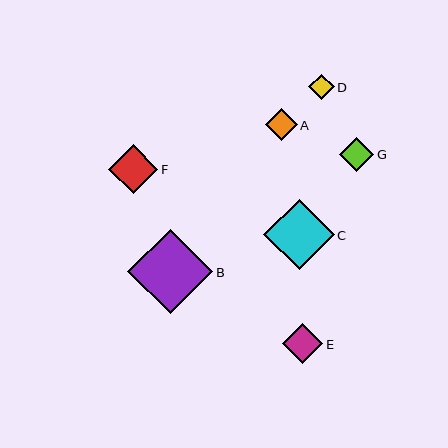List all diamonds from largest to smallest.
From largest to smallest: B, C, F, E, G, A, D.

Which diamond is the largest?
Diamond B is the largest with a size of approximately 85 pixels.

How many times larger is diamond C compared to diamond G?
Diamond C is approximately 2.0 times the size of diamond G.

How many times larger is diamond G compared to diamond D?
Diamond G is approximately 1.4 times the size of diamond D.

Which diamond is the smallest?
Diamond D is the smallest with a size of approximately 25 pixels.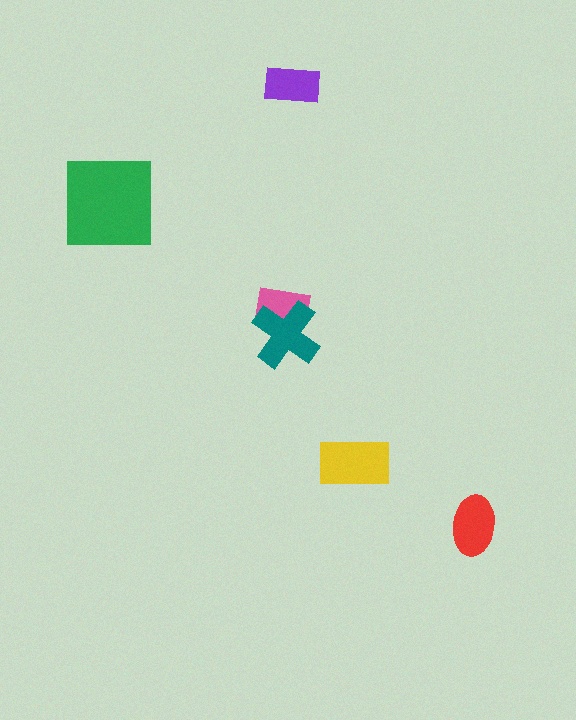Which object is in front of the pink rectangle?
The teal cross is in front of the pink rectangle.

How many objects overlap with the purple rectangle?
0 objects overlap with the purple rectangle.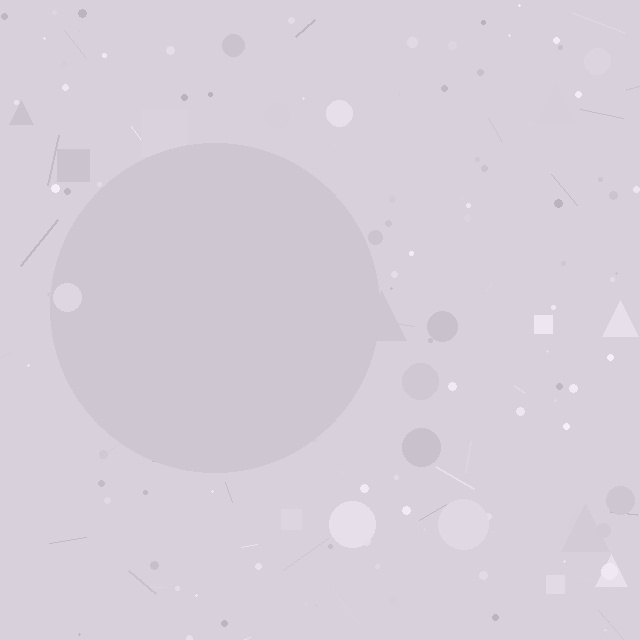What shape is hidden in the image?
A circle is hidden in the image.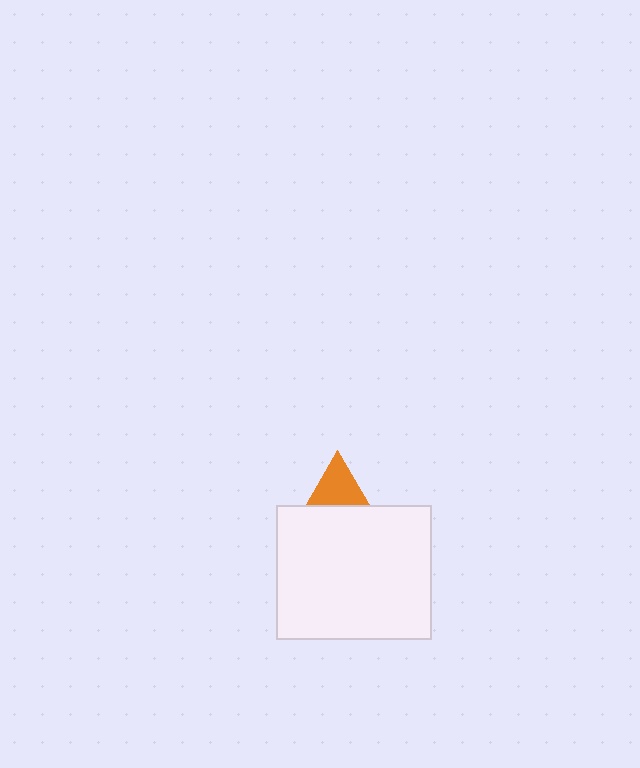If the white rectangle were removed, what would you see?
You would see the complete orange triangle.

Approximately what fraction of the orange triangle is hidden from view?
Roughly 56% of the orange triangle is hidden behind the white rectangle.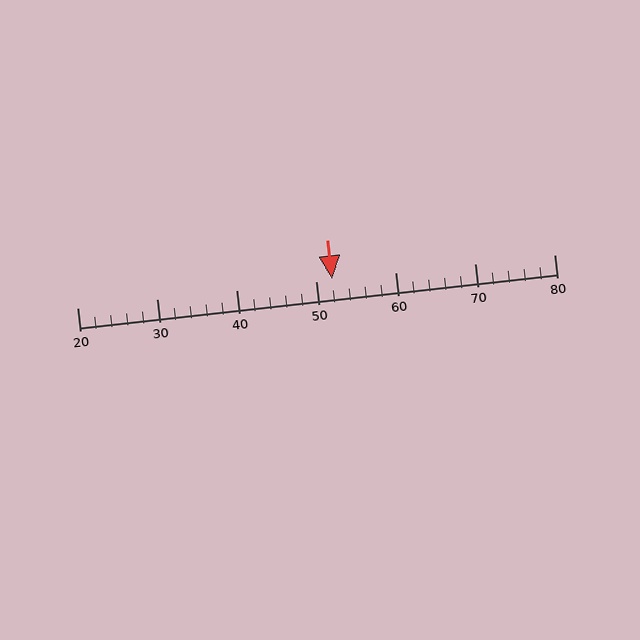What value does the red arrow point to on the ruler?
The red arrow points to approximately 52.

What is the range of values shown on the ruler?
The ruler shows values from 20 to 80.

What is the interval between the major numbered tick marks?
The major tick marks are spaced 10 units apart.